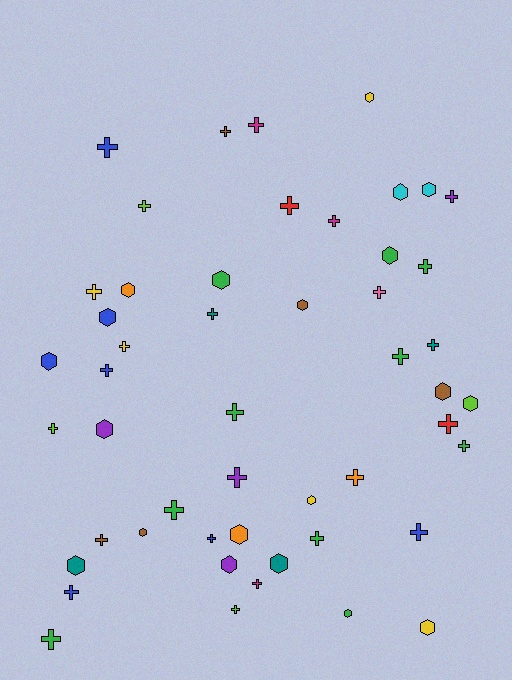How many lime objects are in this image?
There are 4 lime objects.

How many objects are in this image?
There are 50 objects.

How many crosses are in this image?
There are 30 crosses.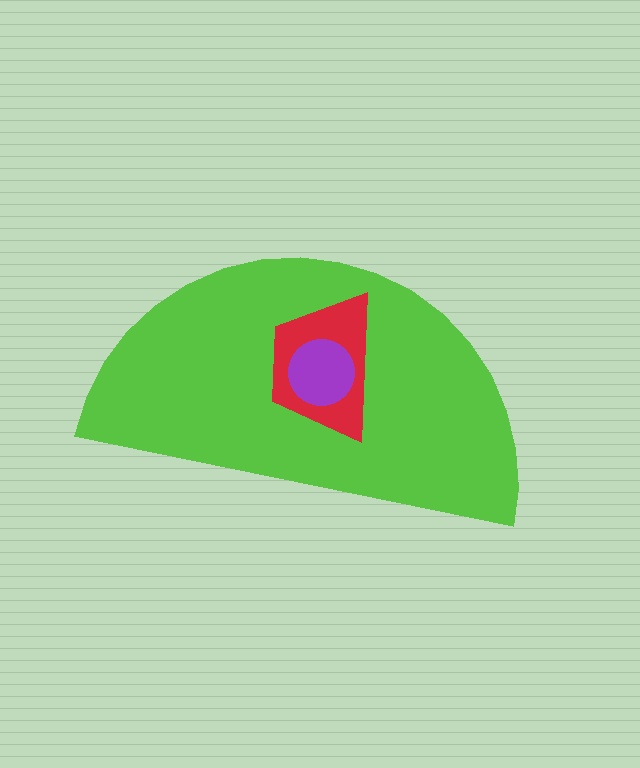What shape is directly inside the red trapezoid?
The purple circle.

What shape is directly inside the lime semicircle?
The red trapezoid.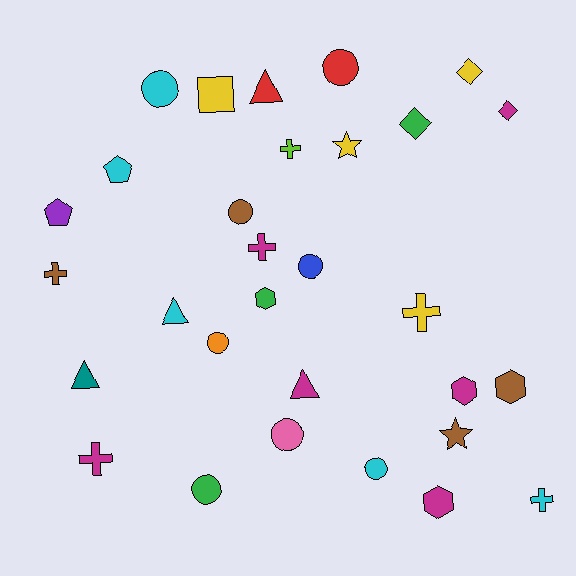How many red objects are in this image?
There are 2 red objects.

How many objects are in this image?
There are 30 objects.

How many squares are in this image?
There is 1 square.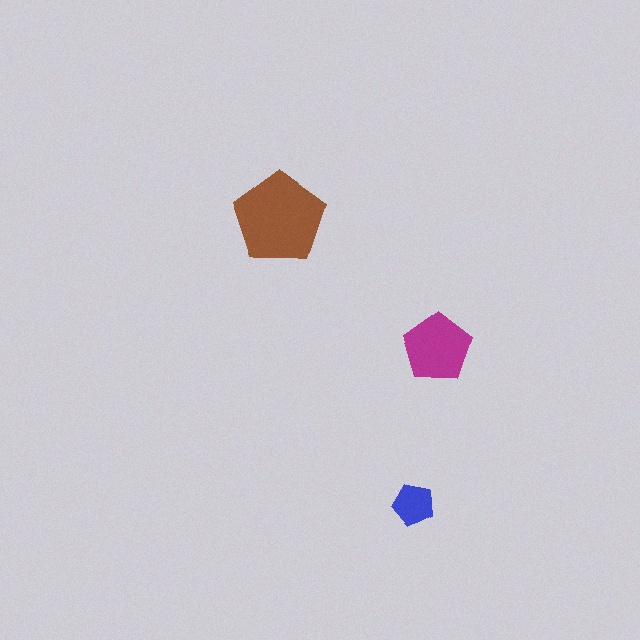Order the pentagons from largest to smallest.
the brown one, the magenta one, the blue one.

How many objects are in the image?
There are 3 objects in the image.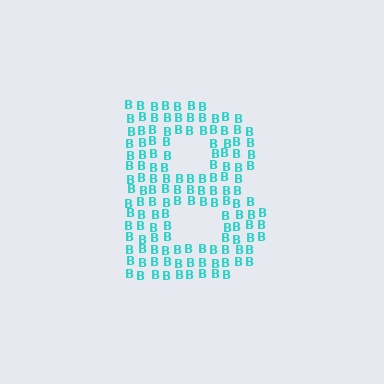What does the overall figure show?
The overall figure shows the letter B.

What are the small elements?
The small elements are letter B's.